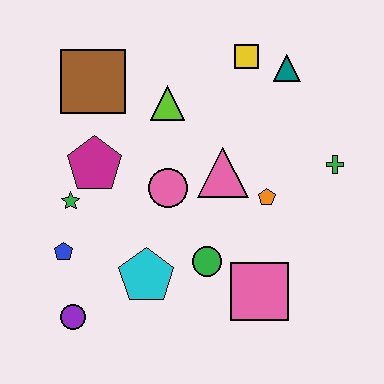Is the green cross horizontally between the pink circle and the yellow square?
No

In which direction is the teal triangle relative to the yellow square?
The teal triangle is to the right of the yellow square.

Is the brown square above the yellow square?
No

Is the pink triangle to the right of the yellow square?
No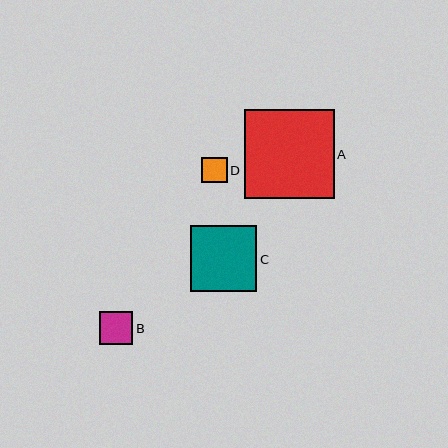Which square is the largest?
Square A is the largest with a size of approximately 89 pixels.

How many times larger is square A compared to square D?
Square A is approximately 3.5 times the size of square D.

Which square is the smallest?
Square D is the smallest with a size of approximately 26 pixels.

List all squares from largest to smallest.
From largest to smallest: A, C, B, D.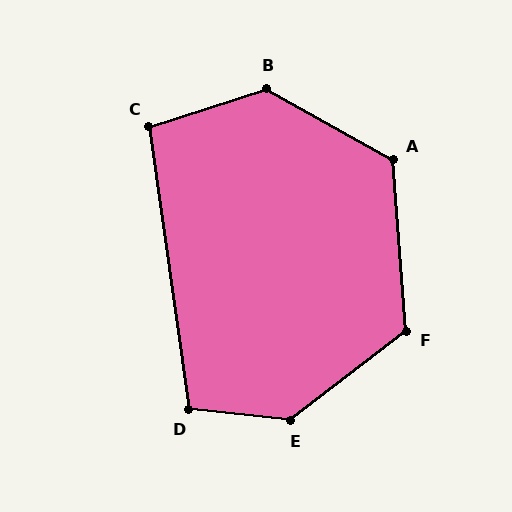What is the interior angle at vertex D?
Approximately 104 degrees (obtuse).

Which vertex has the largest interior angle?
E, at approximately 136 degrees.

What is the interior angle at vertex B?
Approximately 133 degrees (obtuse).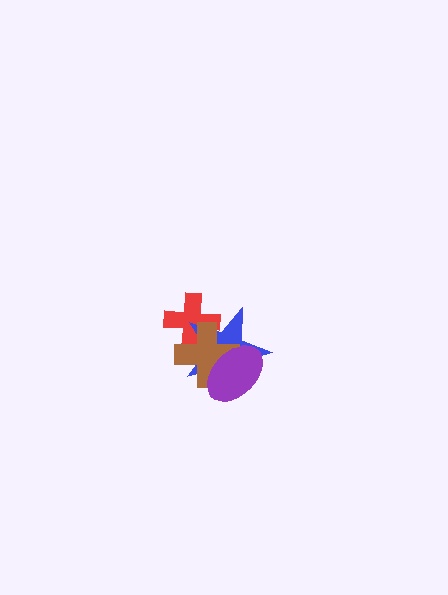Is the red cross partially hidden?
Yes, it is partially covered by another shape.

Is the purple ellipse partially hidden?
No, no other shape covers it.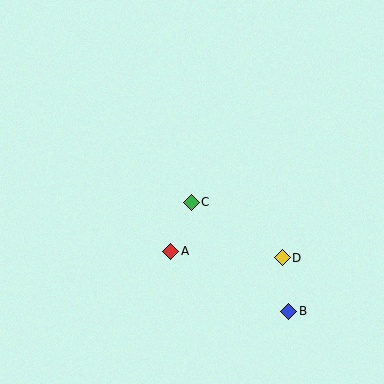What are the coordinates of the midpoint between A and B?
The midpoint between A and B is at (230, 281).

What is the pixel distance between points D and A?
The distance between D and A is 112 pixels.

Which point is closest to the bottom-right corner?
Point B is closest to the bottom-right corner.